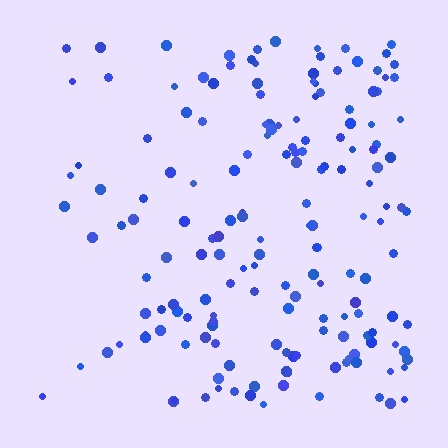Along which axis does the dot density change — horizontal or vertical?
Horizontal.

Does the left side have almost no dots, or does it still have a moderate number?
Still a moderate number, just noticeably fewer than the right.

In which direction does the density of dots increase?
From left to right, with the right side densest.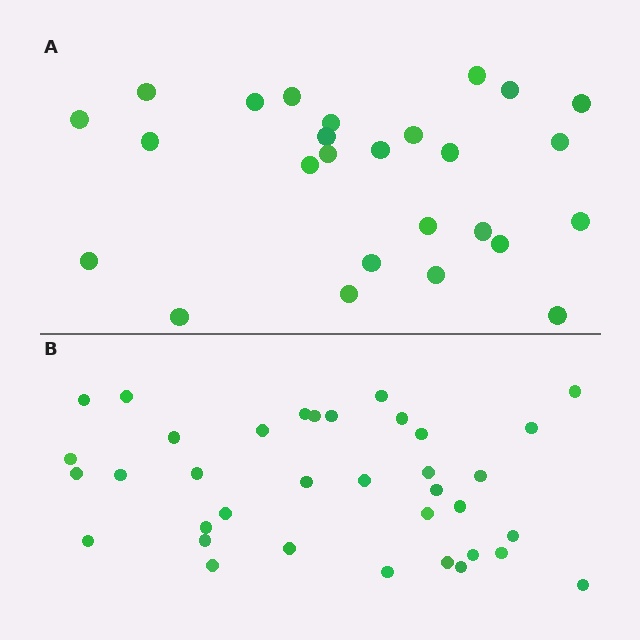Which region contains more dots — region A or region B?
Region B (the bottom region) has more dots.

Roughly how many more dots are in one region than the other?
Region B has roughly 10 or so more dots than region A.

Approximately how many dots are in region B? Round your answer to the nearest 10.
About 40 dots. (The exact count is 36, which rounds to 40.)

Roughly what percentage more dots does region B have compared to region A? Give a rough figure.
About 40% more.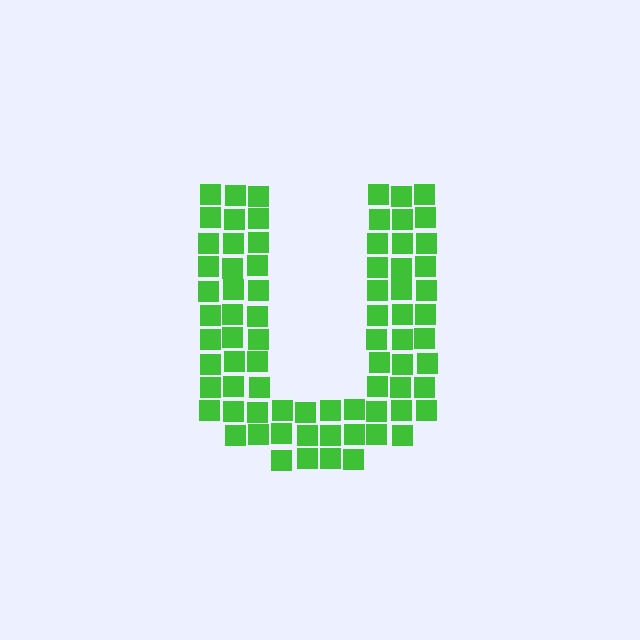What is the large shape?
The large shape is the letter U.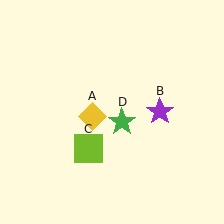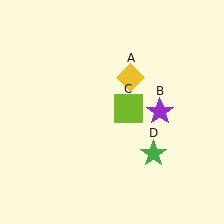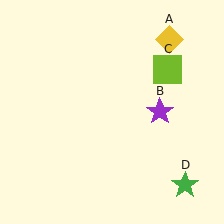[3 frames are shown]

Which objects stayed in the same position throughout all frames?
Purple star (object B) remained stationary.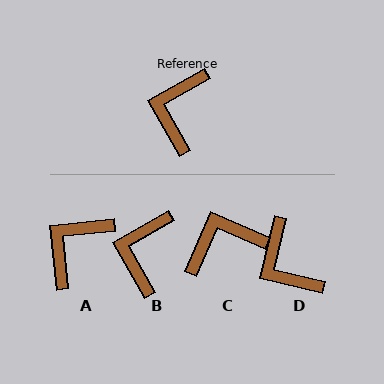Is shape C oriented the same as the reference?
No, it is off by about 53 degrees.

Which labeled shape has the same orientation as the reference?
B.